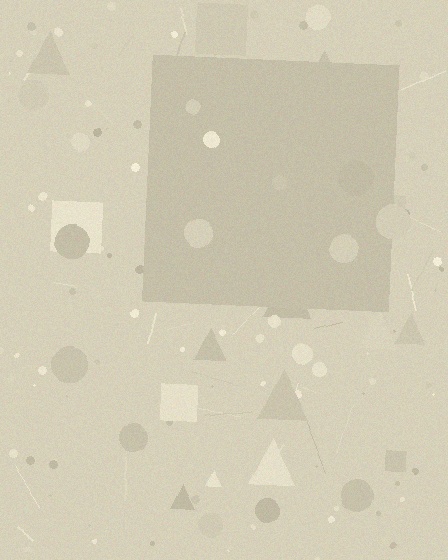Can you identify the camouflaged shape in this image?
The camouflaged shape is a square.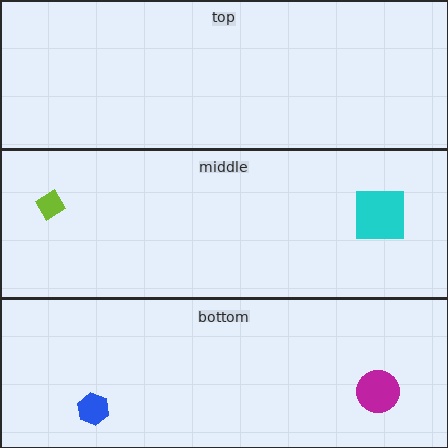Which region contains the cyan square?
The middle region.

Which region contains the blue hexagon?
The bottom region.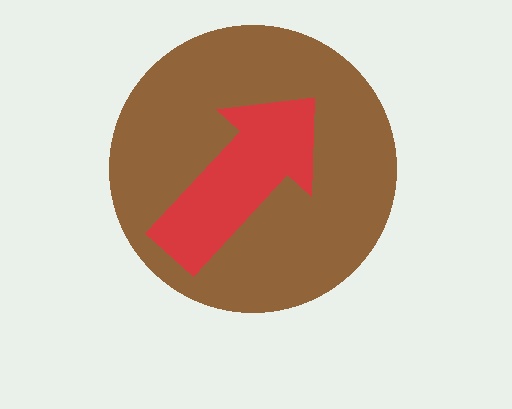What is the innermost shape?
The red arrow.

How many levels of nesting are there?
2.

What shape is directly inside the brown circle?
The red arrow.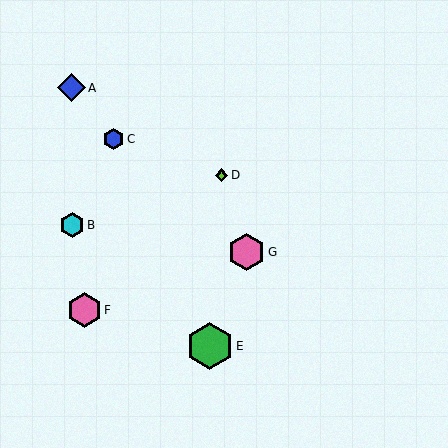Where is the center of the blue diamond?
The center of the blue diamond is at (71, 88).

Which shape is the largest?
The green hexagon (labeled E) is the largest.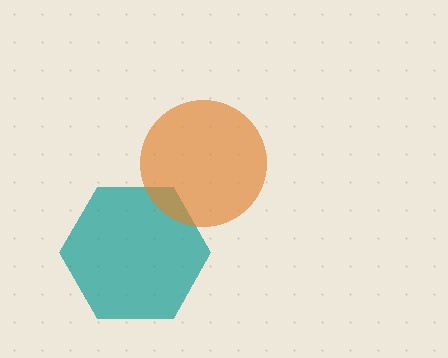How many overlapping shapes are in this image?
There are 2 overlapping shapes in the image.